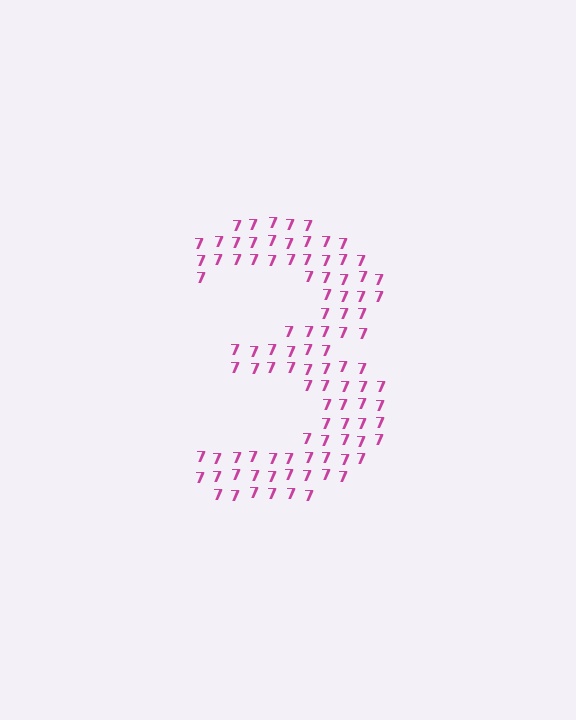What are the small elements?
The small elements are digit 7's.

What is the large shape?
The large shape is the digit 3.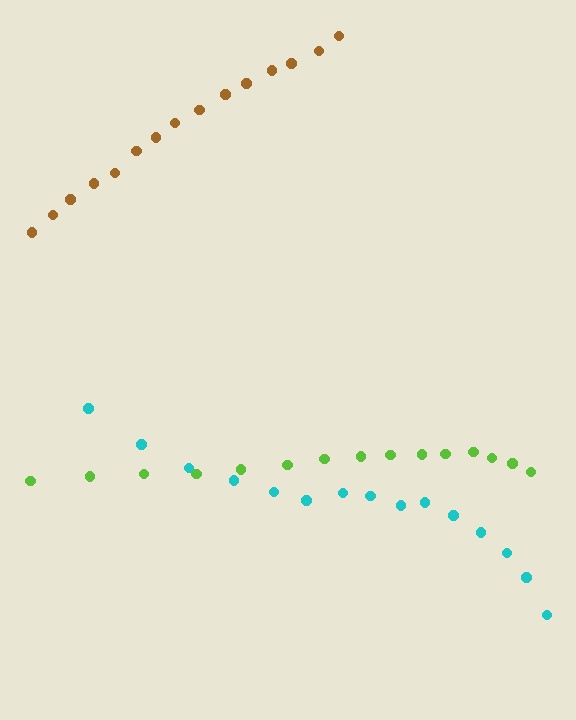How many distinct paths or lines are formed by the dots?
There are 3 distinct paths.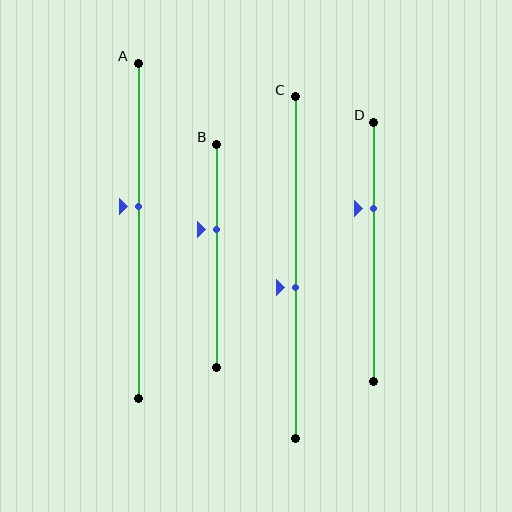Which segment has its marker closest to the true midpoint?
Segment C has its marker closest to the true midpoint.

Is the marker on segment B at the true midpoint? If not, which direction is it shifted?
No, the marker on segment B is shifted upward by about 12% of the segment length.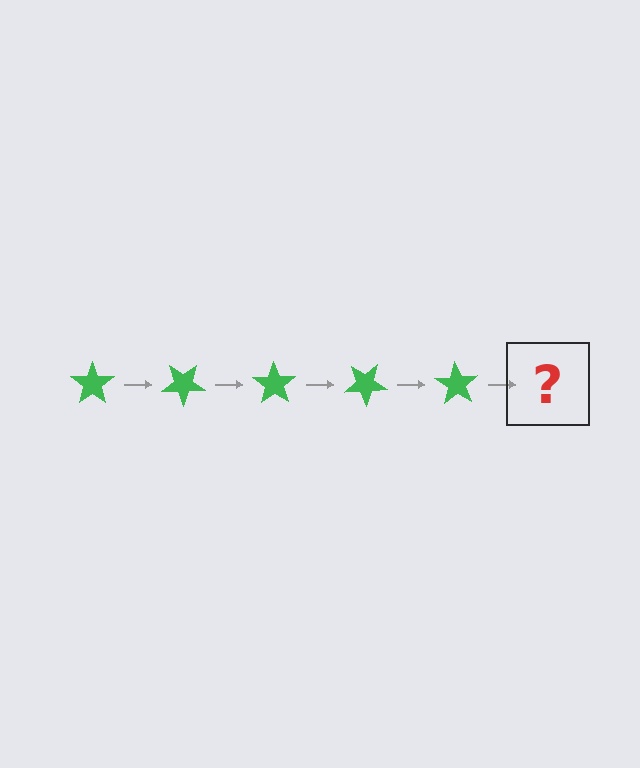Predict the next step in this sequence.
The next step is a green star rotated 175 degrees.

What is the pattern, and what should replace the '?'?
The pattern is that the star rotates 35 degrees each step. The '?' should be a green star rotated 175 degrees.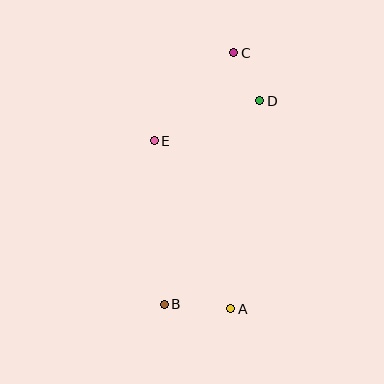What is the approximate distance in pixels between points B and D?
The distance between B and D is approximately 225 pixels.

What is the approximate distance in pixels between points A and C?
The distance between A and C is approximately 256 pixels.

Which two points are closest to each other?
Points C and D are closest to each other.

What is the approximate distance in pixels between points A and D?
The distance between A and D is approximately 210 pixels.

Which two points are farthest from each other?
Points B and C are farthest from each other.